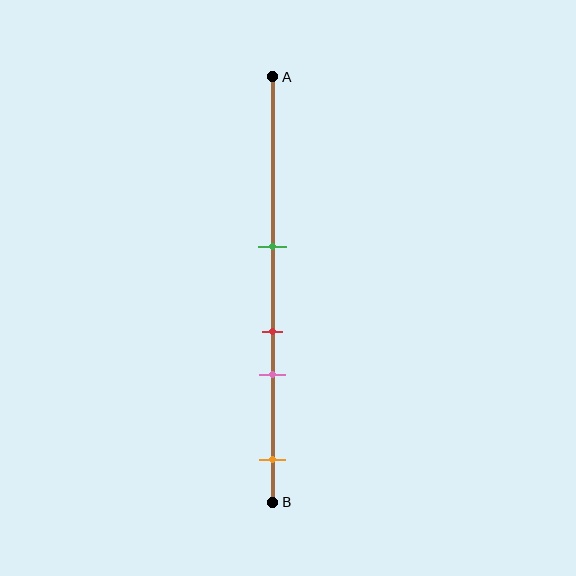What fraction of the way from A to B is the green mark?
The green mark is approximately 40% (0.4) of the way from A to B.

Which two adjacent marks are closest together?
The red and pink marks are the closest adjacent pair.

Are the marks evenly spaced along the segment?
No, the marks are not evenly spaced.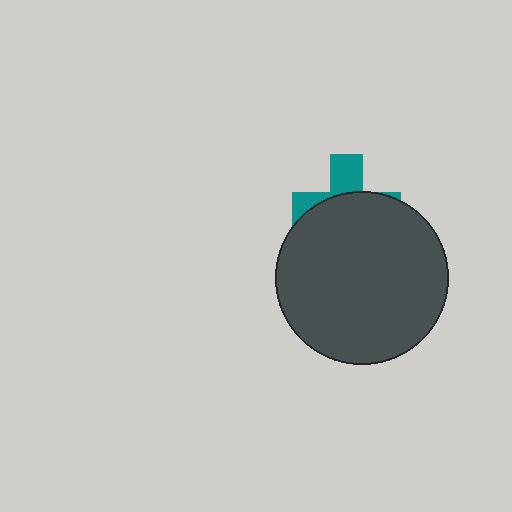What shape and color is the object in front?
The object in front is a dark gray circle.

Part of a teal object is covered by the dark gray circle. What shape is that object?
It is a cross.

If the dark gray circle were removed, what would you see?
You would see the complete teal cross.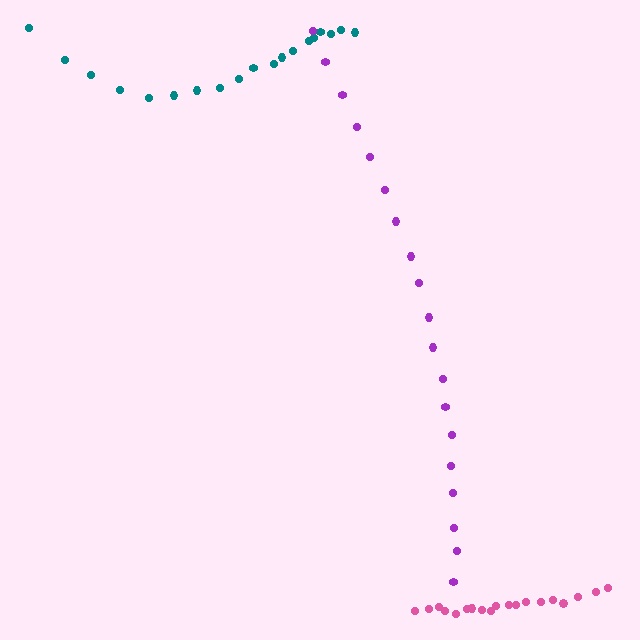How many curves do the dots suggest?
There are 3 distinct paths.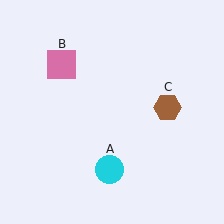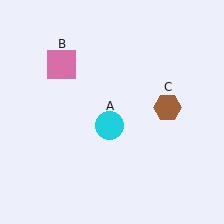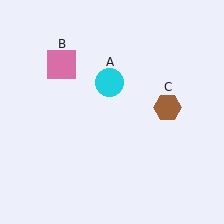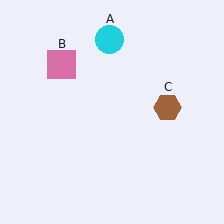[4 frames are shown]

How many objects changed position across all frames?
1 object changed position: cyan circle (object A).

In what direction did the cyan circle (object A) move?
The cyan circle (object A) moved up.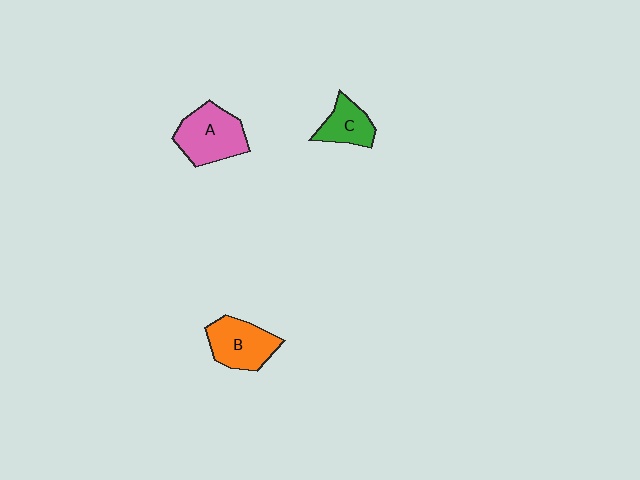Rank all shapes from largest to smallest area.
From largest to smallest: A (pink), B (orange), C (green).